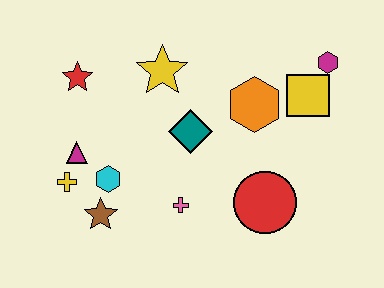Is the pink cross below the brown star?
No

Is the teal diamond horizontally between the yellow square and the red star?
Yes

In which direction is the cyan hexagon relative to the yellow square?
The cyan hexagon is to the left of the yellow square.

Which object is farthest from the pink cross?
The magenta hexagon is farthest from the pink cross.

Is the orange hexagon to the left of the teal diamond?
No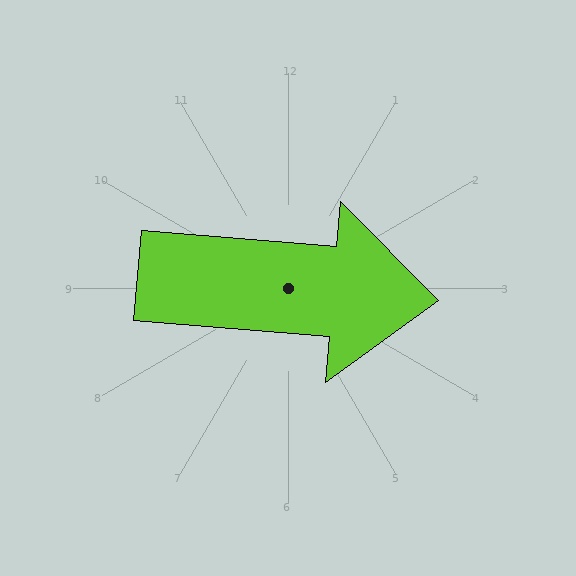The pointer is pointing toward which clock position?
Roughly 3 o'clock.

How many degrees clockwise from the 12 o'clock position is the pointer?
Approximately 95 degrees.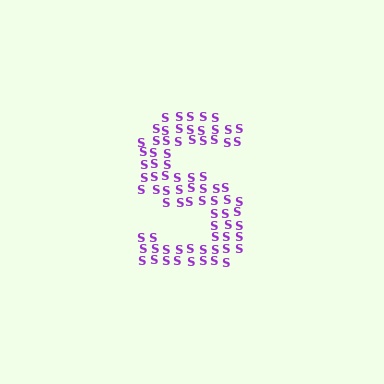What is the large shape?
The large shape is the letter S.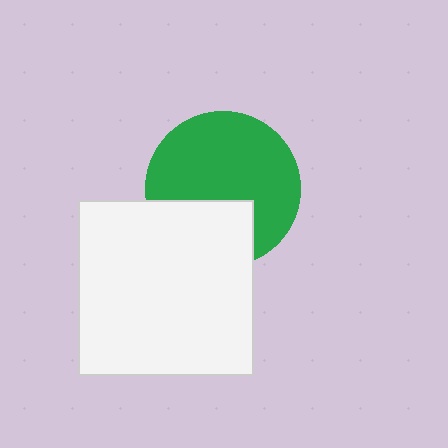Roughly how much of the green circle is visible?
Most of it is visible (roughly 69%).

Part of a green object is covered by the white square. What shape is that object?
It is a circle.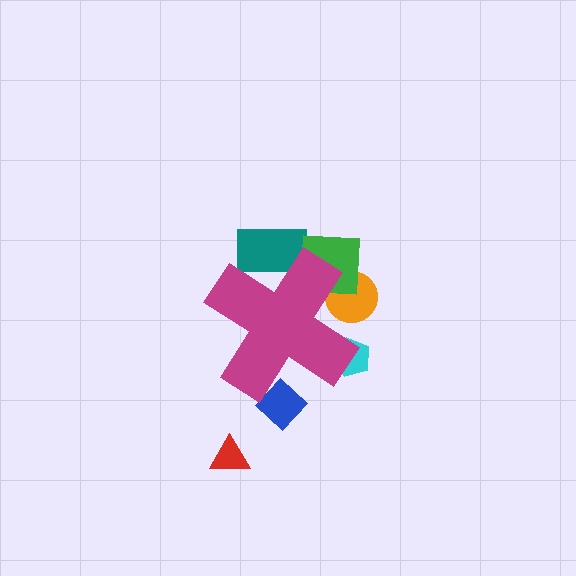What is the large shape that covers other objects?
A magenta cross.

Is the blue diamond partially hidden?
Yes, the blue diamond is partially hidden behind the magenta cross.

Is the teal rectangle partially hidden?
Yes, the teal rectangle is partially hidden behind the magenta cross.